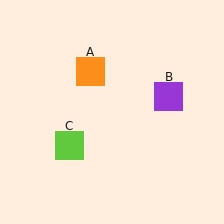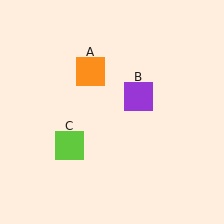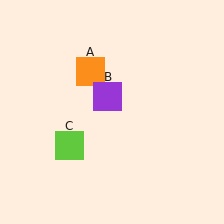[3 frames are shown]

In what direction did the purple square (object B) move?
The purple square (object B) moved left.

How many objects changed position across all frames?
1 object changed position: purple square (object B).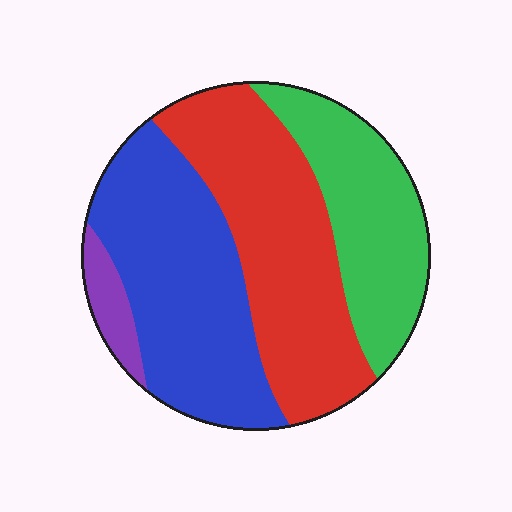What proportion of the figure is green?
Green takes up about one quarter (1/4) of the figure.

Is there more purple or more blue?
Blue.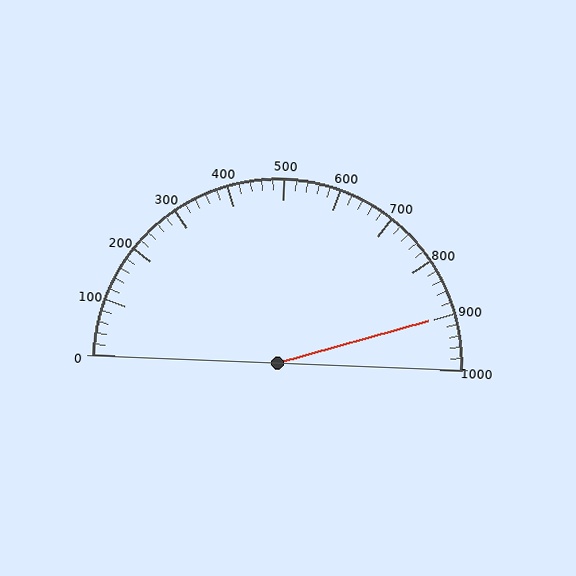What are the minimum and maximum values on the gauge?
The gauge ranges from 0 to 1000.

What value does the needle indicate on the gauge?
The needle indicates approximately 900.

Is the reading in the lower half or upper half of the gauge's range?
The reading is in the upper half of the range (0 to 1000).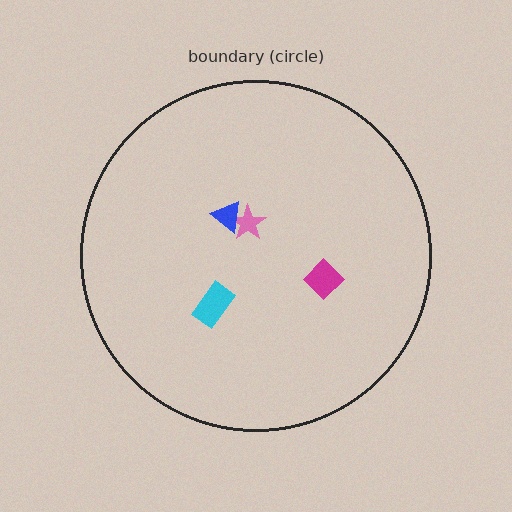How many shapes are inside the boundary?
4 inside, 0 outside.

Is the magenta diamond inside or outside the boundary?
Inside.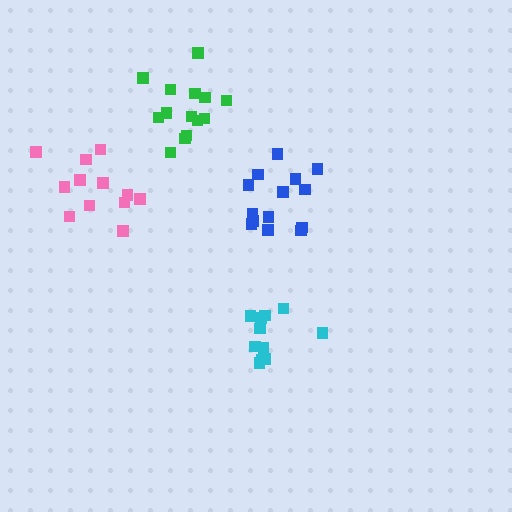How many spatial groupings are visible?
There are 4 spatial groupings.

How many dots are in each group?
Group 1: 11 dots, Group 2: 14 dots, Group 3: 14 dots, Group 4: 12 dots (51 total).